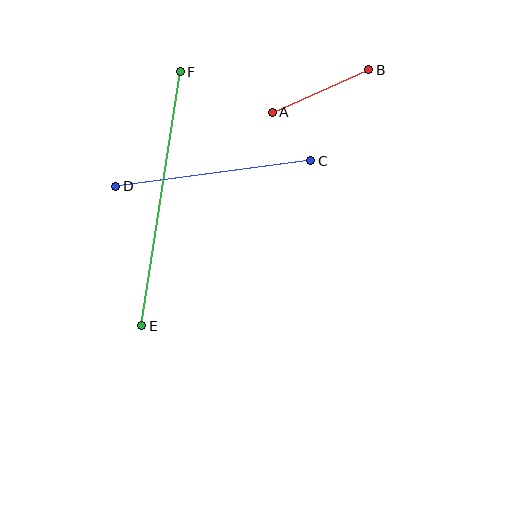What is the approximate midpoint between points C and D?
The midpoint is at approximately (213, 173) pixels.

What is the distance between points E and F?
The distance is approximately 257 pixels.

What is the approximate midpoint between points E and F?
The midpoint is at approximately (161, 199) pixels.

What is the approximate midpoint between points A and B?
The midpoint is at approximately (321, 91) pixels.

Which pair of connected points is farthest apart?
Points E and F are farthest apart.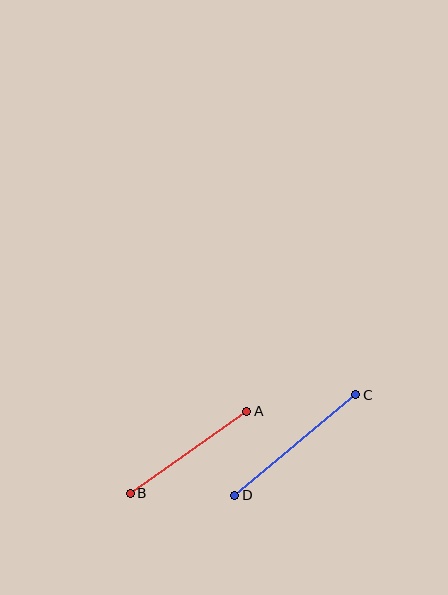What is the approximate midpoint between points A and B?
The midpoint is at approximately (189, 452) pixels.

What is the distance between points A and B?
The distance is approximately 143 pixels.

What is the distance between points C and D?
The distance is approximately 157 pixels.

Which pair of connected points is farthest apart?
Points C and D are farthest apart.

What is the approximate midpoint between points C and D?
The midpoint is at approximately (295, 445) pixels.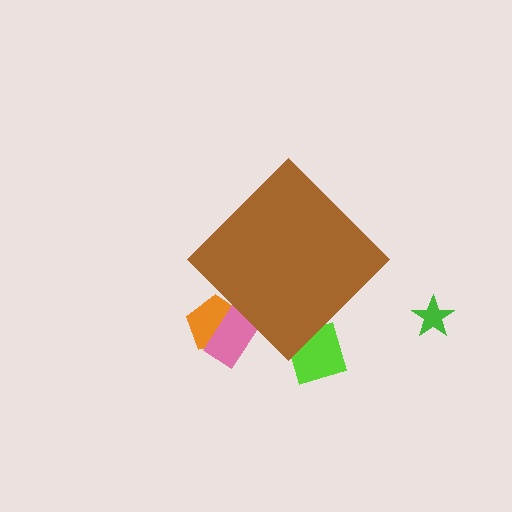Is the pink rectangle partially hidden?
Yes, the pink rectangle is partially hidden behind the brown diamond.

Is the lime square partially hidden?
Yes, the lime square is partially hidden behind the brown diamond.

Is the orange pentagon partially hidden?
Yes, the orange pentagon is partially hidden behind the brown diamond.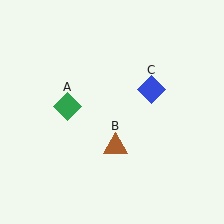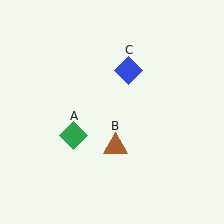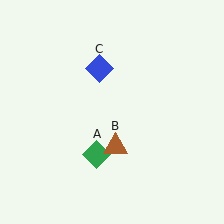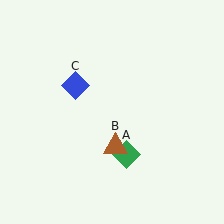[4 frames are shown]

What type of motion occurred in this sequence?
The green diamond (object A), blue diamond (object C) rotated counterclockwise around the center of the scene.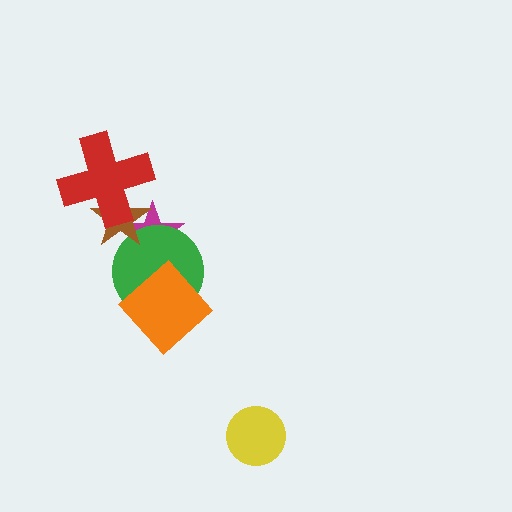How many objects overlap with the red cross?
2 objects overlap with the red cross.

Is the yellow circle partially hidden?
No, no other shape covers it.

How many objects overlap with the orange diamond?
1 object overlaps with the orange diamond.